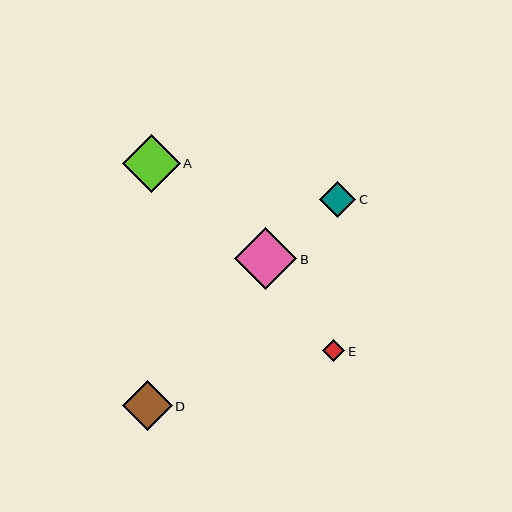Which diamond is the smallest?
Diamond E is the smallest with a size of approximately 22 pixels.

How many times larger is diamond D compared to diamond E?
Diamond D is approximately 2.2 times the size of diamond E.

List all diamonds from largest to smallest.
From largest to smallest: B, A, D, C, E.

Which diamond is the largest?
Diamond B is the largest with a size of approximately 62 pixels.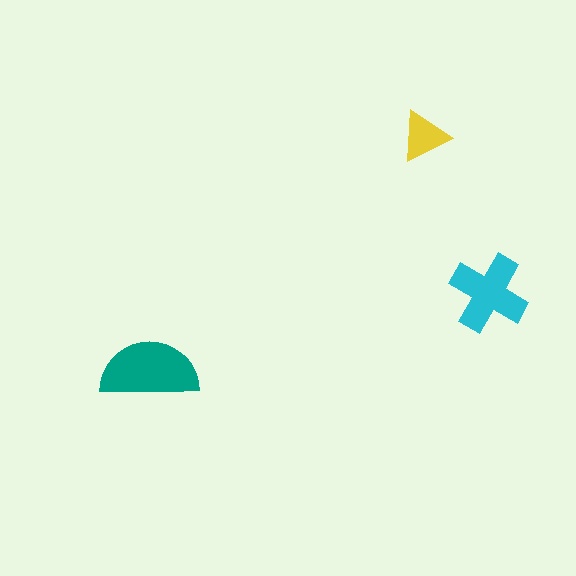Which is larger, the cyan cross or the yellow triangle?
The cyan cross.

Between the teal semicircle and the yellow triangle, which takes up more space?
The teal semicircle.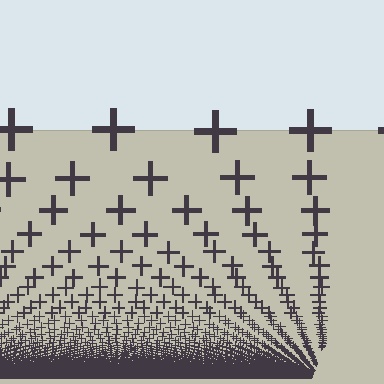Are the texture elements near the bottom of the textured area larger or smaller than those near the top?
Smaller. The gradient is inverted — elements near the bottom are smaller and denser.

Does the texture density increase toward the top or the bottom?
Density increases toward the bottom.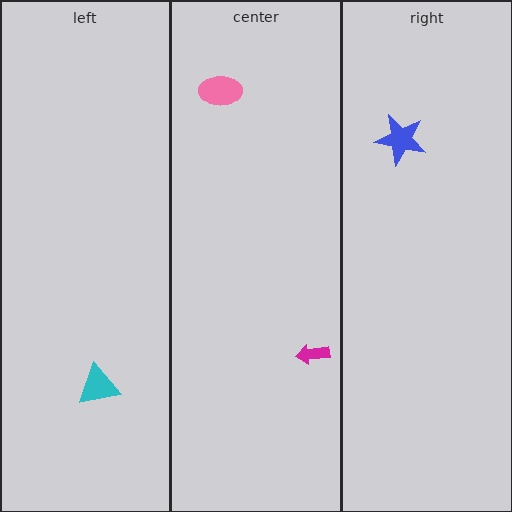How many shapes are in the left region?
1.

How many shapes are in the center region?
2.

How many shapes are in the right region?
1.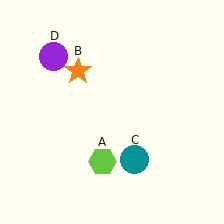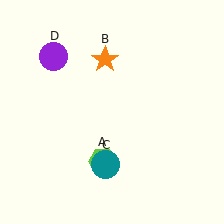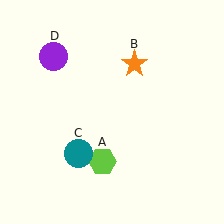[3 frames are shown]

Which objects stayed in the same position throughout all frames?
Lime hexagon (object A) and purple circle (object D) remained stationary.